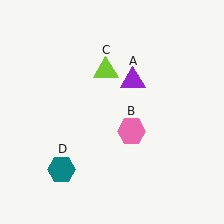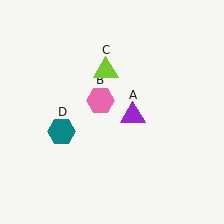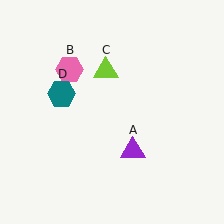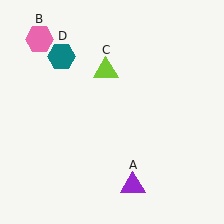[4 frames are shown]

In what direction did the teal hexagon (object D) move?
The teal hexagon (object D) moved up.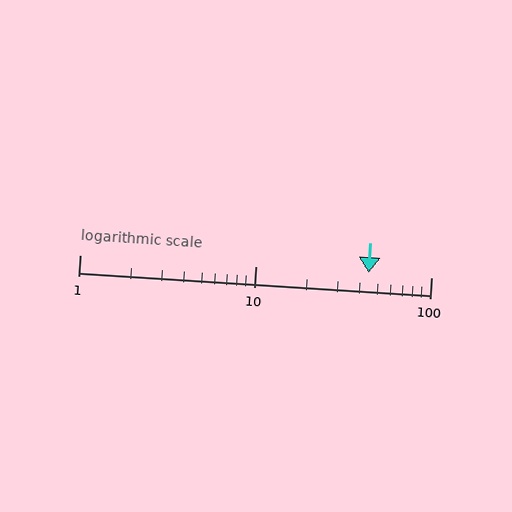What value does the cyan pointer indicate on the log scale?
The pointer indicates approximately 44.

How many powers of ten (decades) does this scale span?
The scale spans 2 decades, from 1 to 100.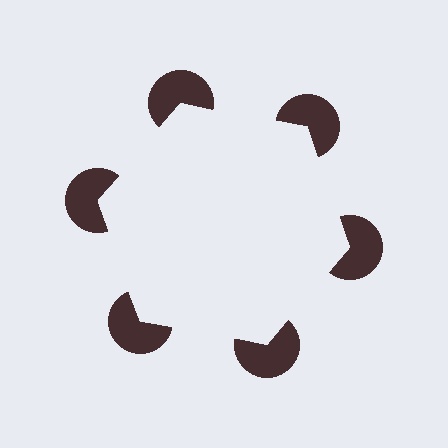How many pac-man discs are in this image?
There are 6 — one at each vertex of the illusory hexagon.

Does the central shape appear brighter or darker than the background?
It typically appears slightly brighter than the background, even though no actual brightness change is drawn.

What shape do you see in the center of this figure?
An illusory hexagon — its edges are inferred from the aligned wedge cuts in the pac-man discs, not physically drawn.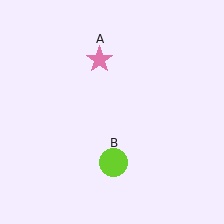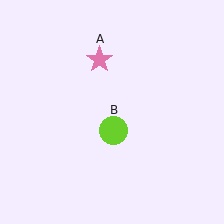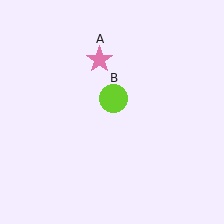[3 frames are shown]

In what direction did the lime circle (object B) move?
The lime circle (object B) moved up.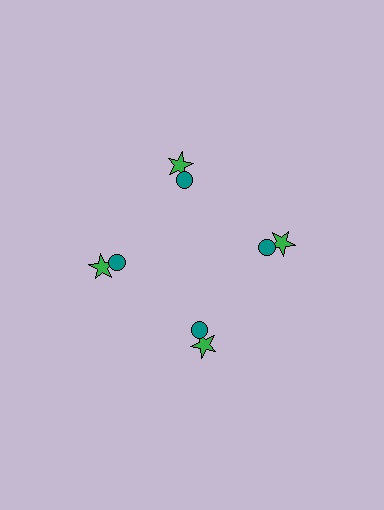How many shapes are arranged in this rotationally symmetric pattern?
There are 8 shapes, arranged in 4 groups of 2.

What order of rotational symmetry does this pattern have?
This pattern has 4-fold rotational symmetry.